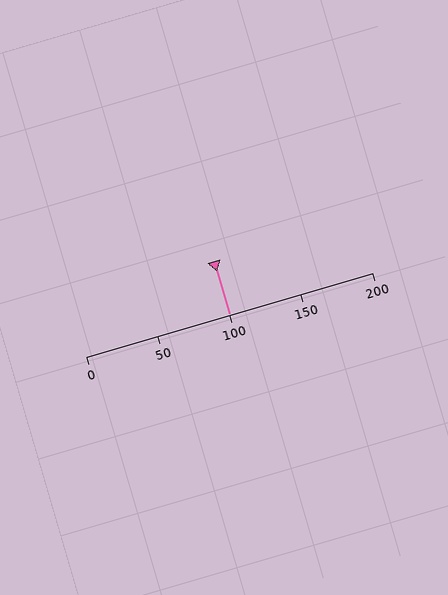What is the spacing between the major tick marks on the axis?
The major ticks are spaced 50 apart.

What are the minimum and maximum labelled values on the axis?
The axis runs from 0 to 200.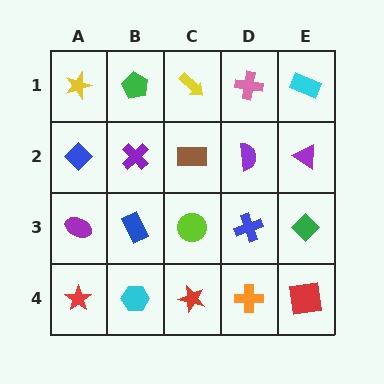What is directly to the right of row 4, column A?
A cyan hexagon.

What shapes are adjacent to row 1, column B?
A purple cross (row 2, column B), a yellow star (row 1, column A), a yellow arrow (row 1, column C).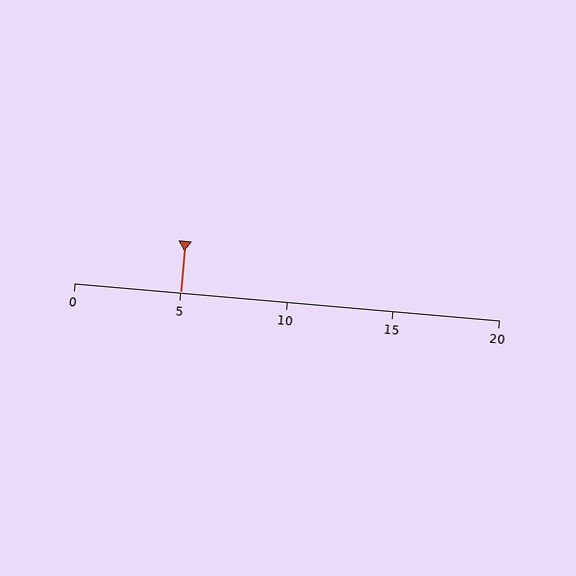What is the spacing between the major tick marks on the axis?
The major ticks are spaced 5 apart.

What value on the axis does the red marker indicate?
The marker indicates approximately 5.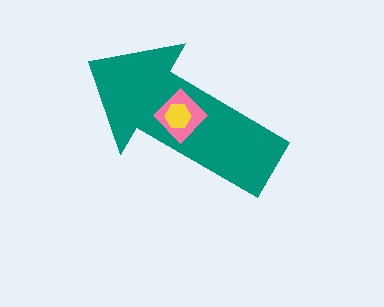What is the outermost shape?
The teal arrow.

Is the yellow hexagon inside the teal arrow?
Yes.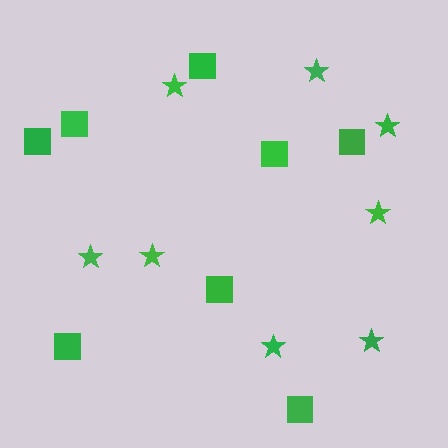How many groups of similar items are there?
There are 2 groups: one group of stars (8) and one group of squares (8).